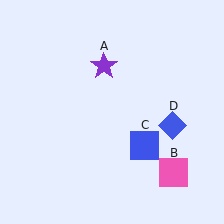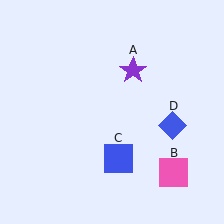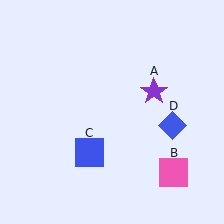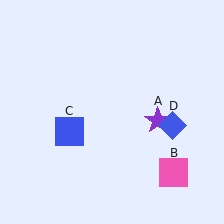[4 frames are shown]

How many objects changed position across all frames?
2 objects changed position: purple star (object A), blue square (object C).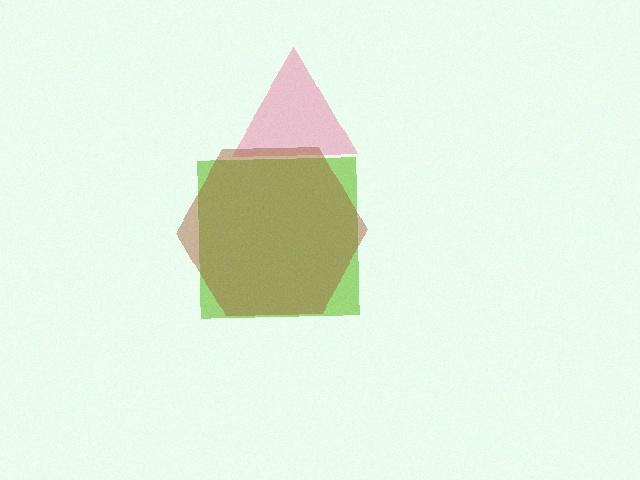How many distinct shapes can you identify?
There are 3 distinct shapes: a lime square, a pink triangle, a brown hexagon.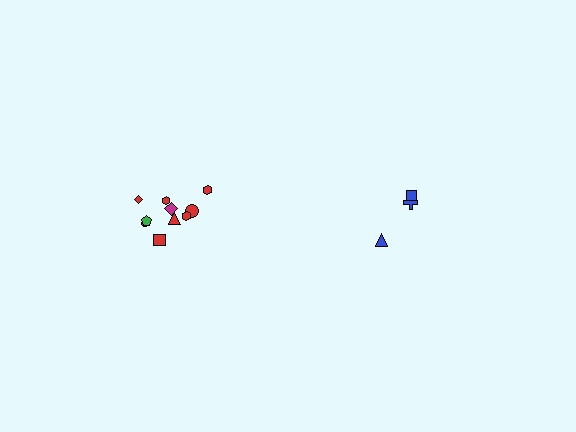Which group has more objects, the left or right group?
The left group.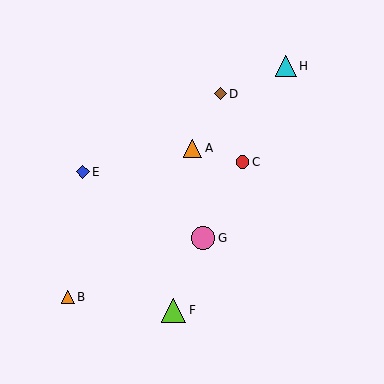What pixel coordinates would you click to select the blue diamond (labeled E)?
Click at (83, 172) to select the blue diamond E.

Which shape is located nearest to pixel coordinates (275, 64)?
The cyan triangle (labeled H) at (286, 66) is nearest to that location.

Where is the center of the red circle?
The center of the red circle is at (242, 162).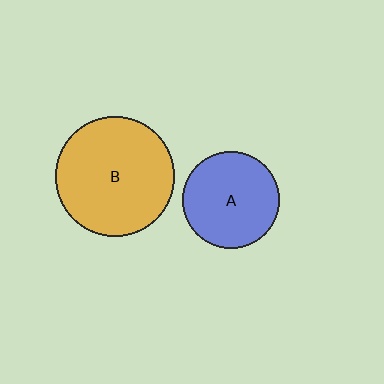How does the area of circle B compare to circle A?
Approximately 1.5 times.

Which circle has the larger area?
Circle B (orange).